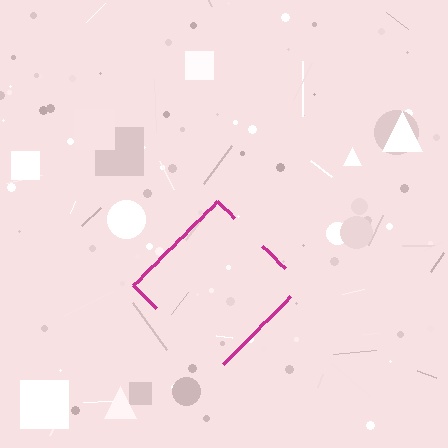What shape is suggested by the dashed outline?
The dashed outline suggests a diamond.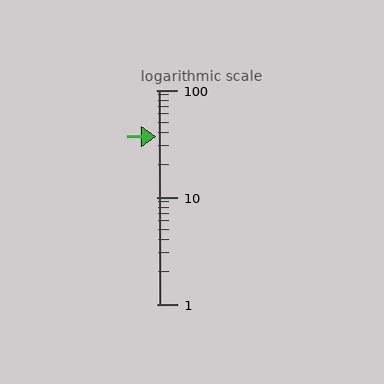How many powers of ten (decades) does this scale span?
The scale spans 2 decades, from 1 to 100.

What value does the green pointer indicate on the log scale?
The pointer indicates approximately 37.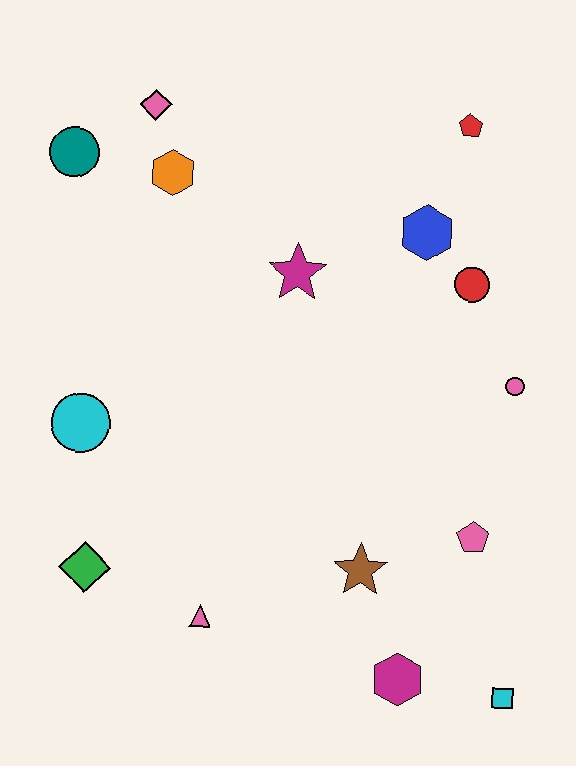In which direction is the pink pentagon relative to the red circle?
The pink pentagon is below the red circle.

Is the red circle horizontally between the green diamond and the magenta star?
No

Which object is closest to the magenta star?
The blue hexagon is closest to the magenta star.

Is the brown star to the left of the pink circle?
Yes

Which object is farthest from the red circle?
The green diamond is farthest from the red circle.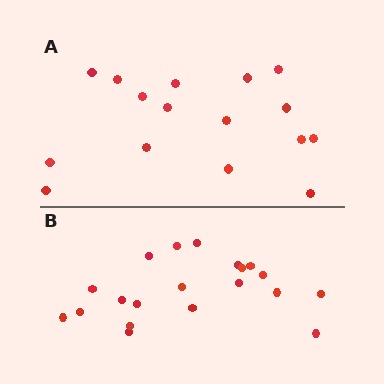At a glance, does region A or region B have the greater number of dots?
Region B (the bottom region) has more dots.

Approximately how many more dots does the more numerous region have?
Region B has about 4 more dots than region A.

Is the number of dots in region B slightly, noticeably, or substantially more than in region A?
Region B has noticeably more, but not dramatically so. The ratio is roughly 1.2 to 1.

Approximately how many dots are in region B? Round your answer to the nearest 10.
About 20 dots.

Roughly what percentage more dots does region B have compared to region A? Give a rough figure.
About 25% more.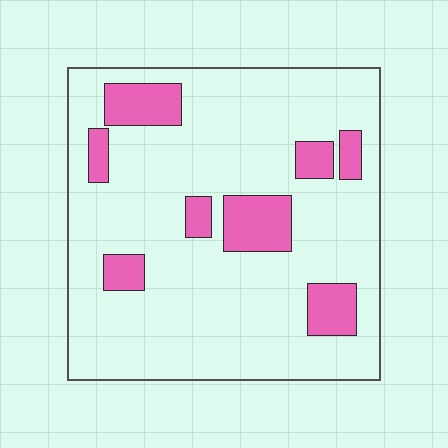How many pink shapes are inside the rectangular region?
8.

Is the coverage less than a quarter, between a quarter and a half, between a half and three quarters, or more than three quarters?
Less than a quarter.